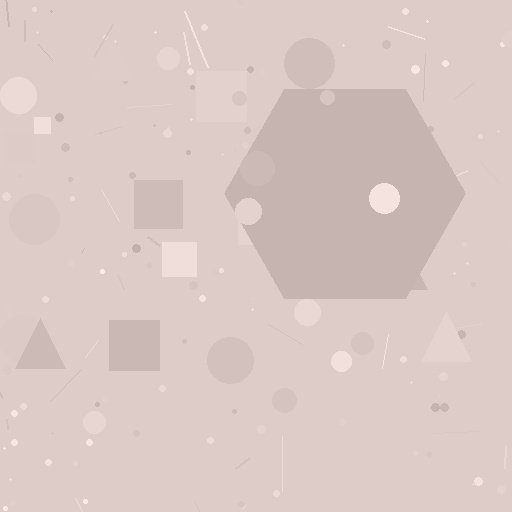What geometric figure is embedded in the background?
A hexagon is embedded in the background.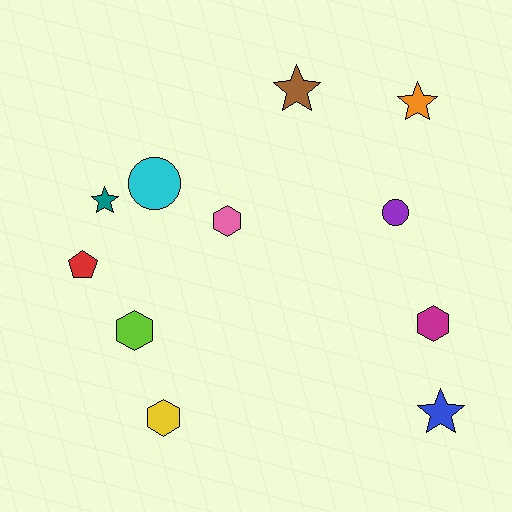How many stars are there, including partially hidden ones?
There are 4 stars.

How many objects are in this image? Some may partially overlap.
There are 11 objects.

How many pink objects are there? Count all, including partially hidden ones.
There is 1 pink object.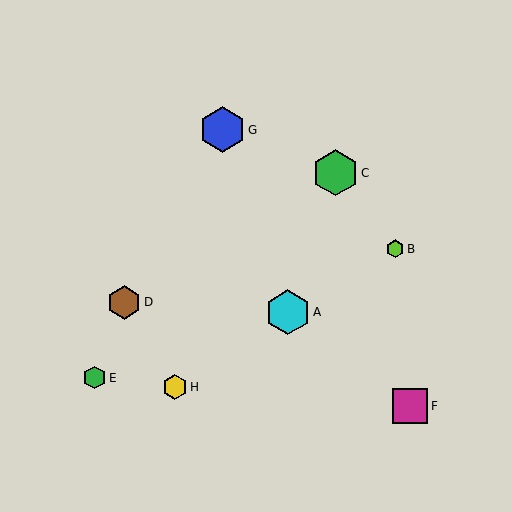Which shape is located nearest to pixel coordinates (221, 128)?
The blue hexagon (labeled G) at (222, 130) is nearest to that location.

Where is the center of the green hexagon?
The center of the green hexagon is at (95, 378).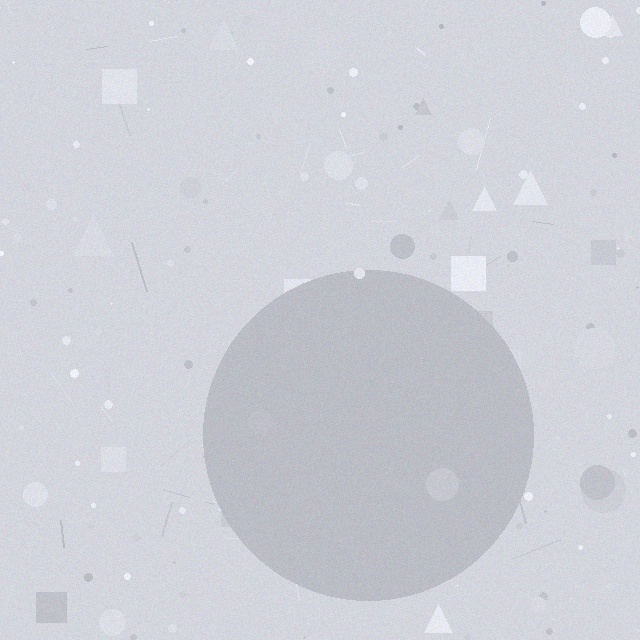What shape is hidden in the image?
A circle is hidden in the image.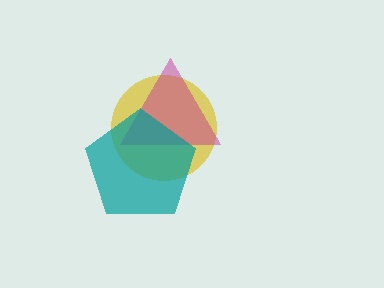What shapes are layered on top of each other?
The layered shapes are: a yellow circle, a magenta triangle, a teal pentagon.